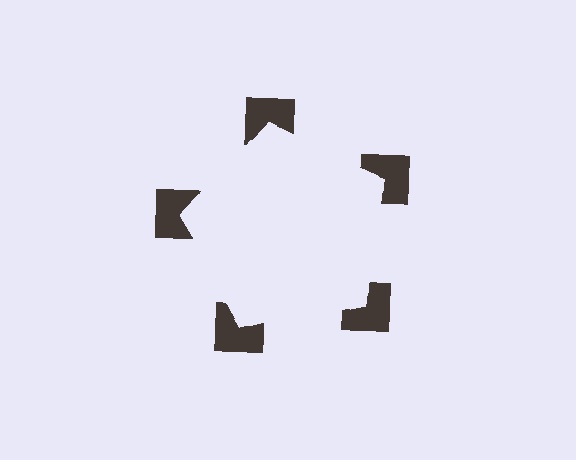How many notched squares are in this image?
There are 5 — one at each vertex of the illusory pentagon.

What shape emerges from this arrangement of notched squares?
An illusory pentagon — its edges are inferred from the aligned wedge cuts in the notched squares, not physically drawn.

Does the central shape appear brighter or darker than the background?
It typically appears slightly brighter than the background, even though no actual brightness change is drawn.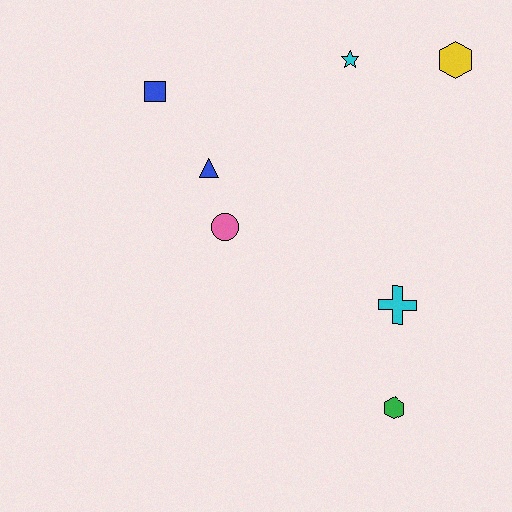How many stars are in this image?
There is 1 star.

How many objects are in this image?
There are 7 objects.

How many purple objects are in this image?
There are no purple objects.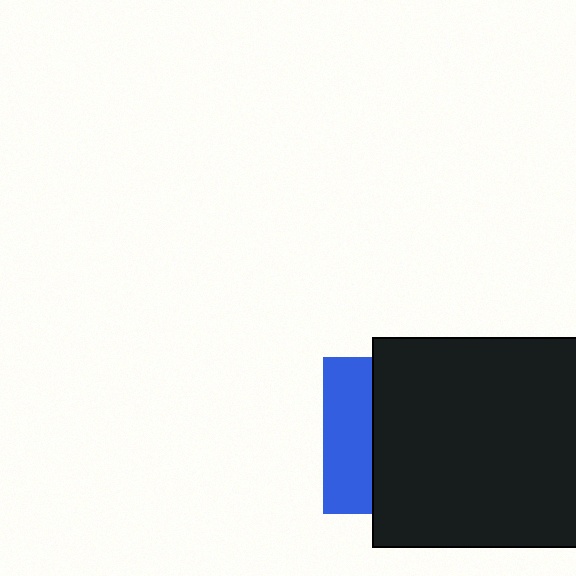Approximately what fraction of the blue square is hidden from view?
Roughly 69% of the blue square is hidden behind the black square.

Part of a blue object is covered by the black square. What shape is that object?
It is a square.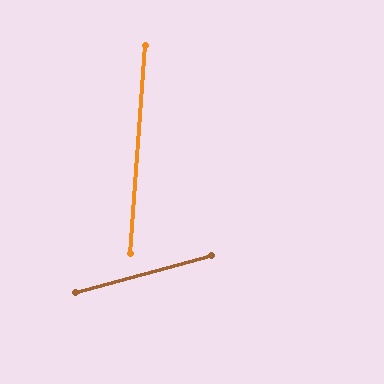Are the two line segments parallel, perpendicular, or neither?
Neither parallel nor perpendicular — they differ by about 71°.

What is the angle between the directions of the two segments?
Approximately 71 degrees.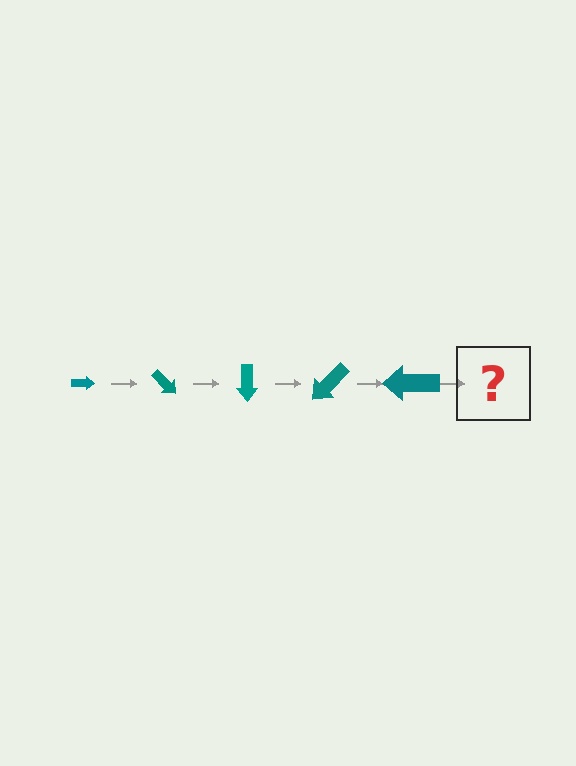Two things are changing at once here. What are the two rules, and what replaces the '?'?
The two rules are that the arrow grows larger each step and it rotates 45 degrees each step. The '?' should be an arrow, larger than the previous one and rotated 225 degrees from the start.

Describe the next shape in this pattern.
It should be an arrow, larger than the previous one and rotated 225 degrees from the start.